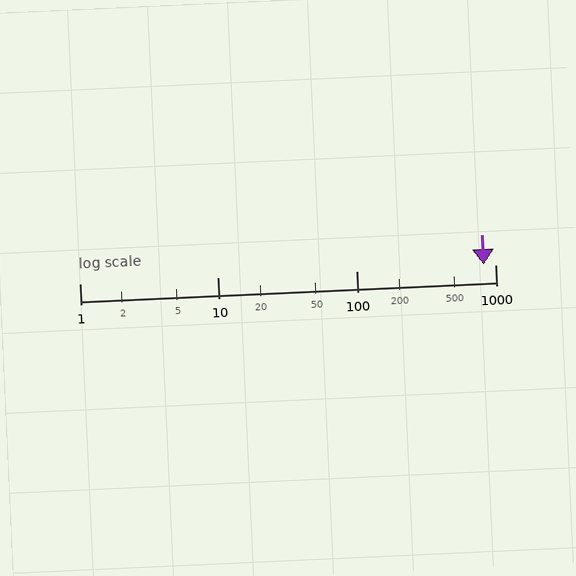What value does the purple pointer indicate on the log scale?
The pointer indicates approximately 830.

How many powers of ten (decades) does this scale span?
The scale spans 3 decades, from 1 to 1000.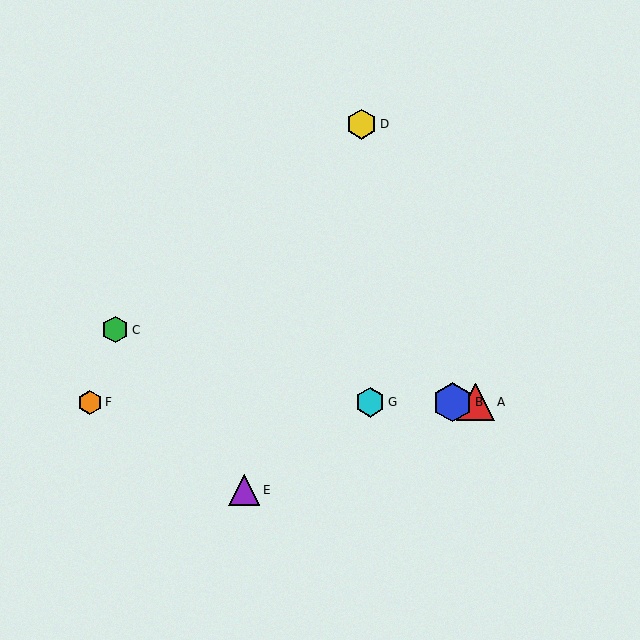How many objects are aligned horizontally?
4 objects (A, B, F, G) are aligned horizontally.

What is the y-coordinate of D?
Object D is at y≈124.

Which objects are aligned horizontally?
Objects A, B, F, G are aligned horizontally.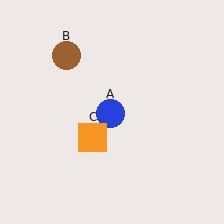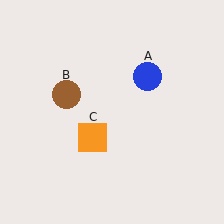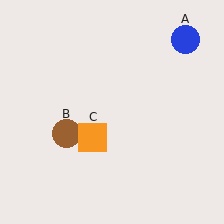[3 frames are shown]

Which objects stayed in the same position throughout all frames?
Orange square (object C) remained stationary.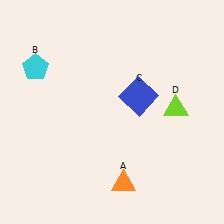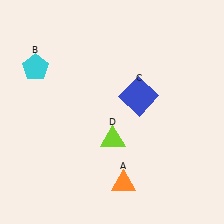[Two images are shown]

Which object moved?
The lime triangle (D) moved left.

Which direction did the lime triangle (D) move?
The lime triangle (D) moved left.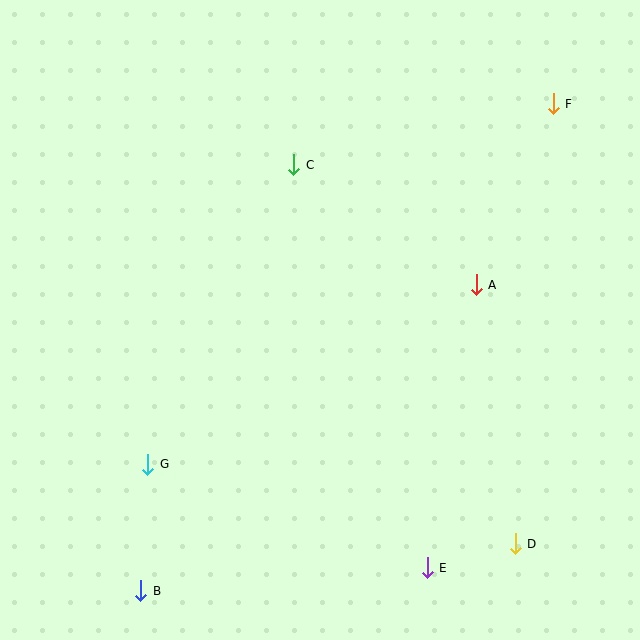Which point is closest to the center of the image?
Point C at (294, 165) is closest to the center.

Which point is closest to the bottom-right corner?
Point D is closest to the bottom-right corner.